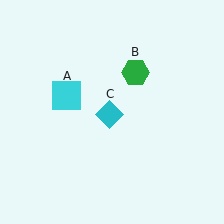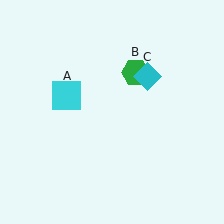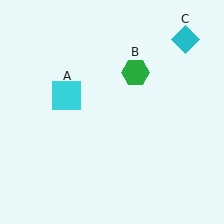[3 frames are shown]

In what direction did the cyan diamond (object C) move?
The cyan diamond (object C) moved up and to the right.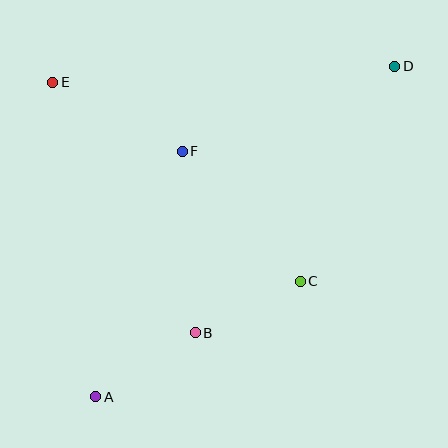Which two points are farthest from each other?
Points A and D are farthest from each other.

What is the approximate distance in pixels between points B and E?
The distance between B and E is approximately 288 pixels.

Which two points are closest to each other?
Points B and C are closest to each other.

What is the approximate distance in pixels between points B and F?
The distance between B and F is approximately 182 pixels.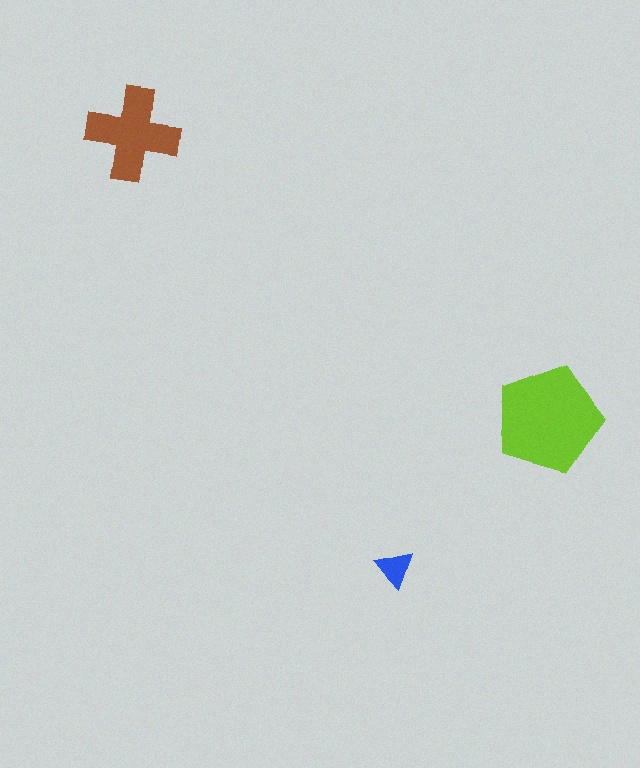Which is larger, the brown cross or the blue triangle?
The brown cross.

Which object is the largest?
The lime pentagon.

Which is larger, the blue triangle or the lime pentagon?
The lime pentagon.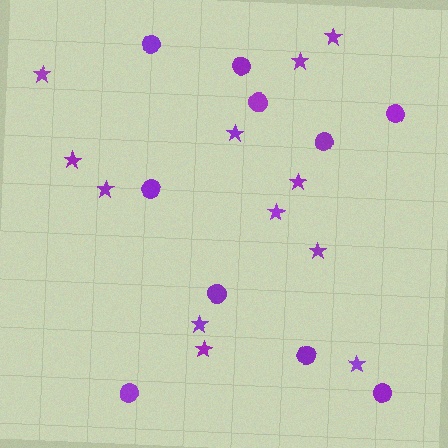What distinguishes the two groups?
There are 2 groups: one group of circles (10) and one group of stars (12).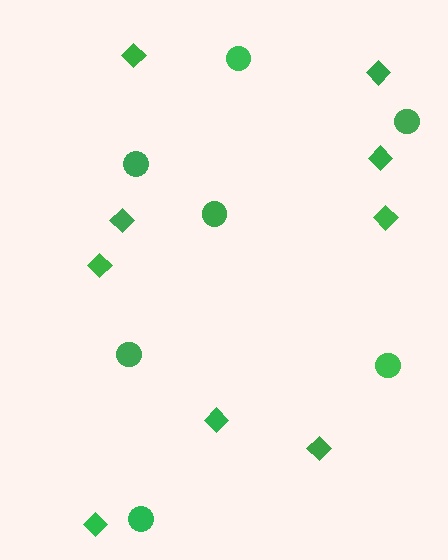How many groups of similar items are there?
There are 2 groups: one group of diamonds (9) and one group of circles (7).